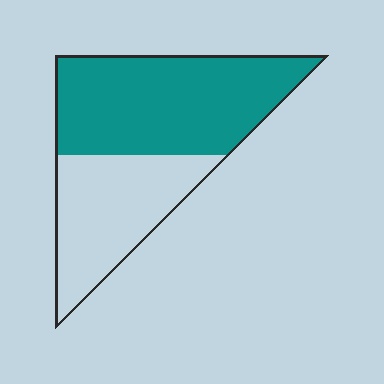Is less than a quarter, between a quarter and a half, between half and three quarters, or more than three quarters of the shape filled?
Between half and three quarters.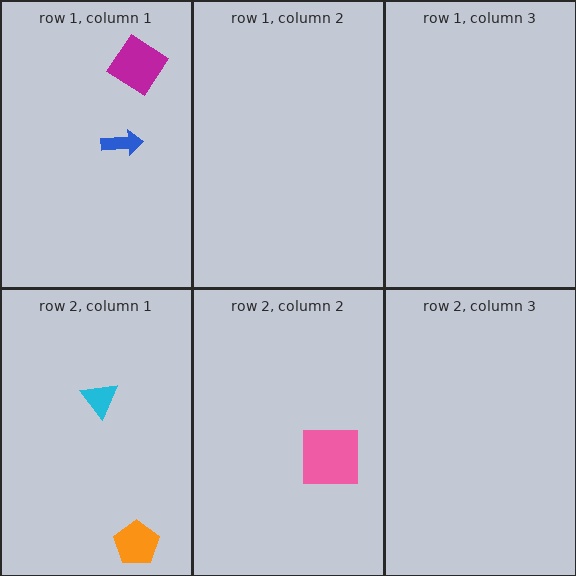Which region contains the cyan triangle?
The row 2, column 1 region.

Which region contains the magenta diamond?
The row 1, column 1 region.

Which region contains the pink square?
The row 2, column 2 region.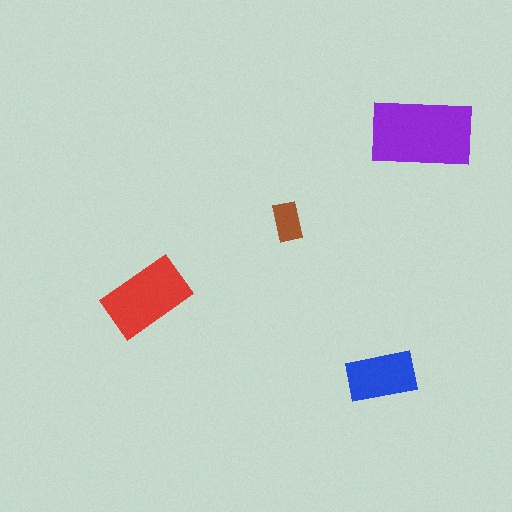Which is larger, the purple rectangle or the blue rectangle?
The purple one.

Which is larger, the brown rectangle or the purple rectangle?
The purple one.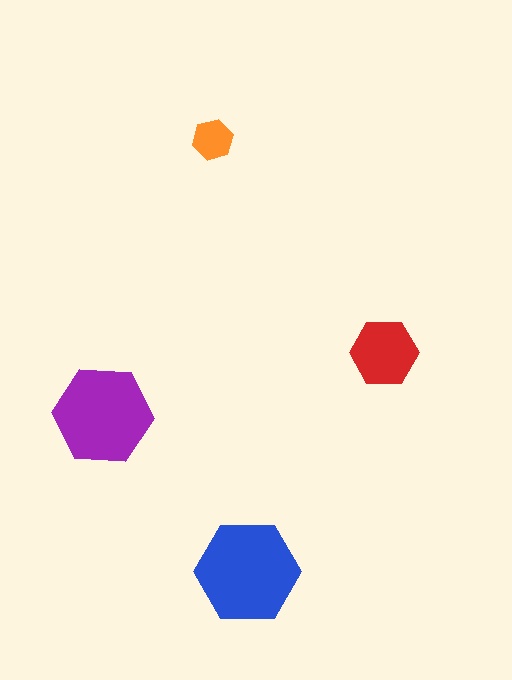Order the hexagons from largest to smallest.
the blue one, the purple one, the red one, the orange one.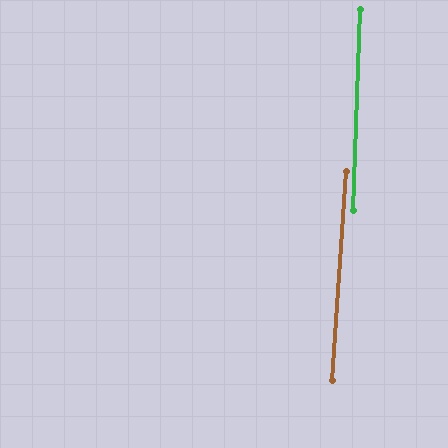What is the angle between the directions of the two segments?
Approximately 2 degrees.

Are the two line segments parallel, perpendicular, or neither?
Parallel — their directions differ by only 1.8°.